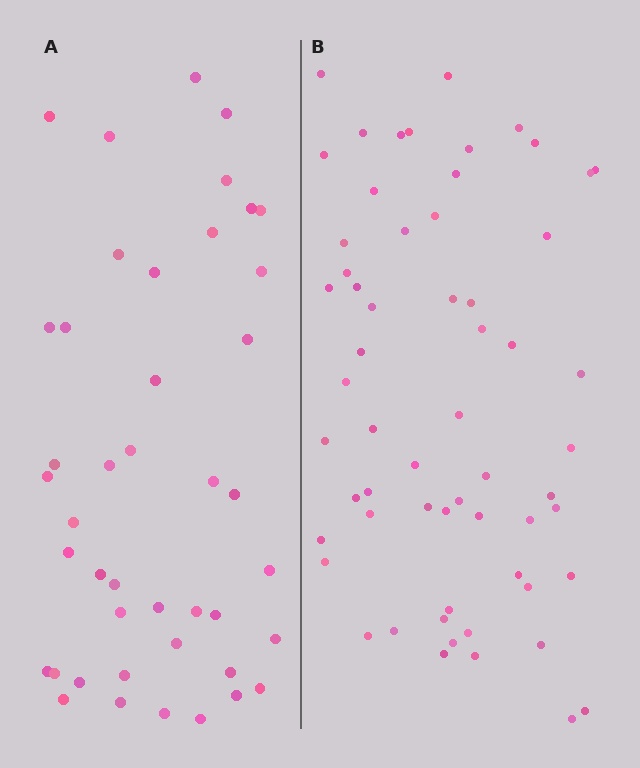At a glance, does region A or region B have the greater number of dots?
Region B (the right region) has more dots.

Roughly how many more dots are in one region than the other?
Region B has approximately 15 more dots than region A.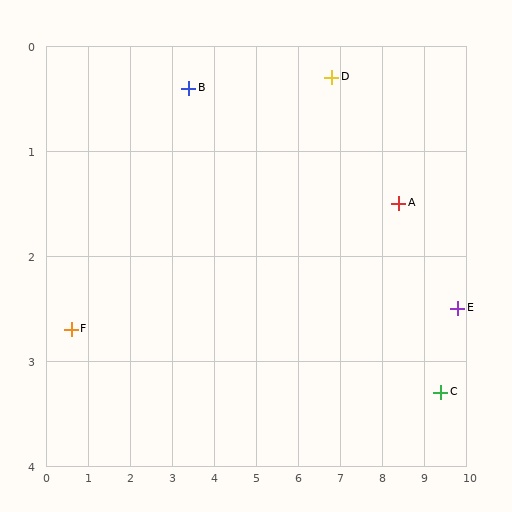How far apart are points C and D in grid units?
Points C and D are about 4.0 grid units apart.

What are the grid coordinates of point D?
Point D is at approximately (6.8, 0.3).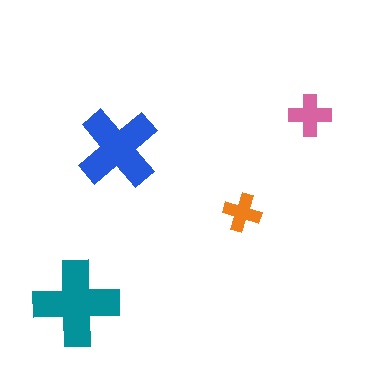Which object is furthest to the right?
The pink cross is rightmost.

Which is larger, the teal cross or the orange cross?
The teal one.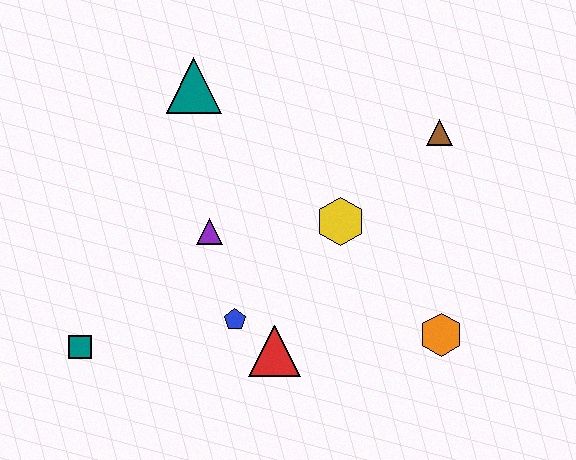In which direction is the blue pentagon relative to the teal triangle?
The blue pentagon is below the teal triangle.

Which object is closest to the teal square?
The blue pentagon is closest to the teal square.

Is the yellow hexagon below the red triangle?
No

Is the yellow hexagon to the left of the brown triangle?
Yes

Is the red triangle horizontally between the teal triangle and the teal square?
No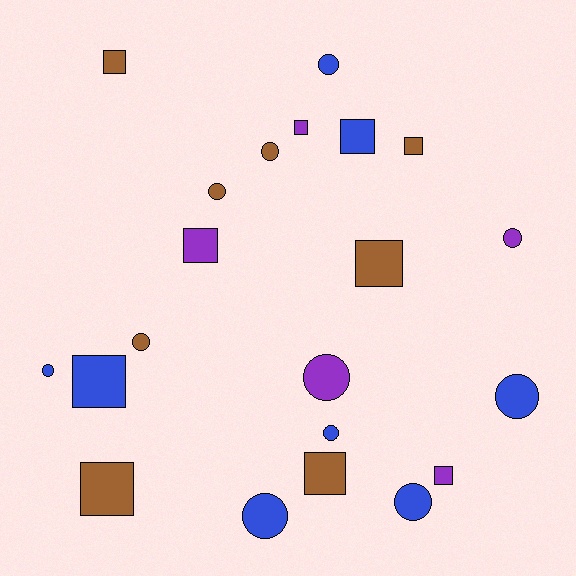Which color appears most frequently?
Blue, with 8 objects.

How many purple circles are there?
There are 2 purple circles.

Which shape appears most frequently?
Circle, with 11 objects.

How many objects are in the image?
There are 21 objects.